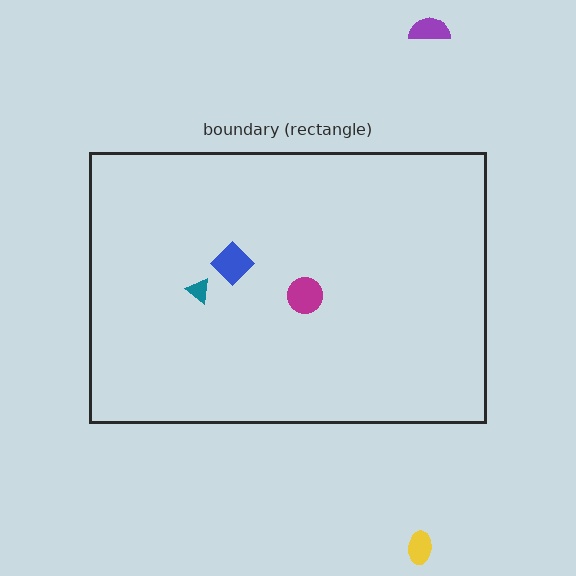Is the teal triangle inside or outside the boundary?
Inside.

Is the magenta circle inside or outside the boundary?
Inside.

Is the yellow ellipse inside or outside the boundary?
Outside.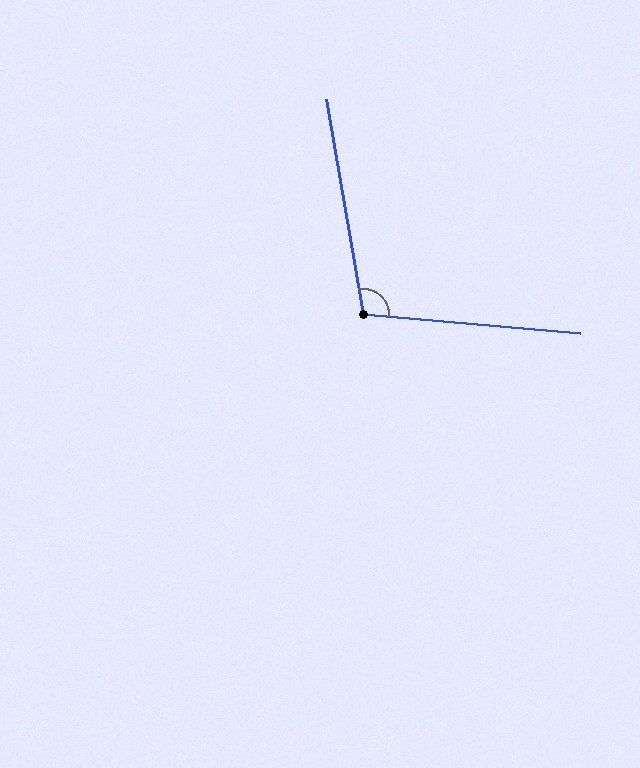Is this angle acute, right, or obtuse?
It is obtuse.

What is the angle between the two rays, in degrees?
Approximately 105 degrees.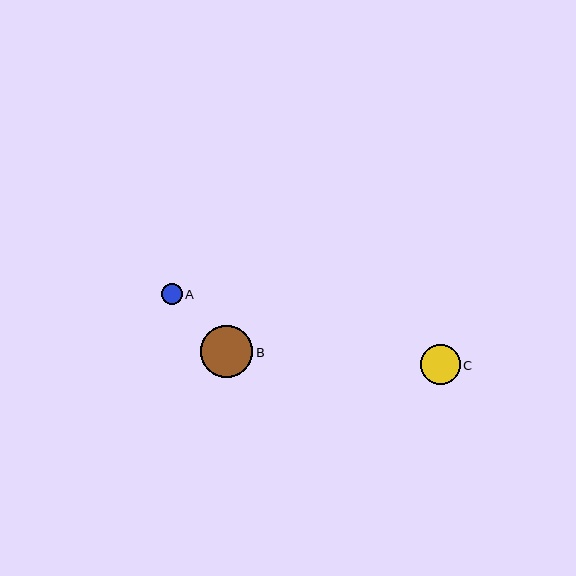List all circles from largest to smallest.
From largest to smallest: B, C, A.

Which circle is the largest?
Circle B is the largest with a size of approximately 53 pixels.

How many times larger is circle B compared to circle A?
Circle B is approximately 2.5 times the size of circle A.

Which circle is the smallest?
Circle A is the smallest with a size of approximately 21 pixels.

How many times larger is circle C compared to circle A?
Circle C is approximately 1.9 times the size of circle A.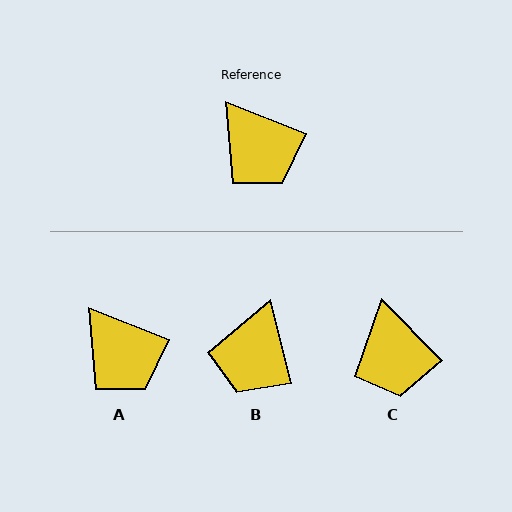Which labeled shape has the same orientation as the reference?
A.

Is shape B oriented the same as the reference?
No, it is off by about 55 degrees.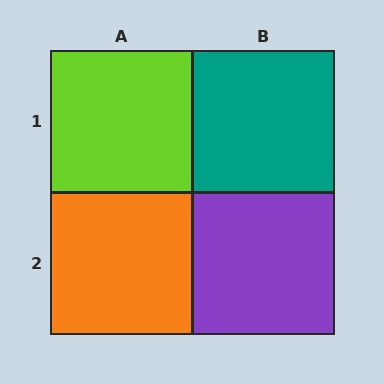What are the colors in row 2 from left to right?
Orange, purple.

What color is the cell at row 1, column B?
Teal.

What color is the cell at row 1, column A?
Lime.